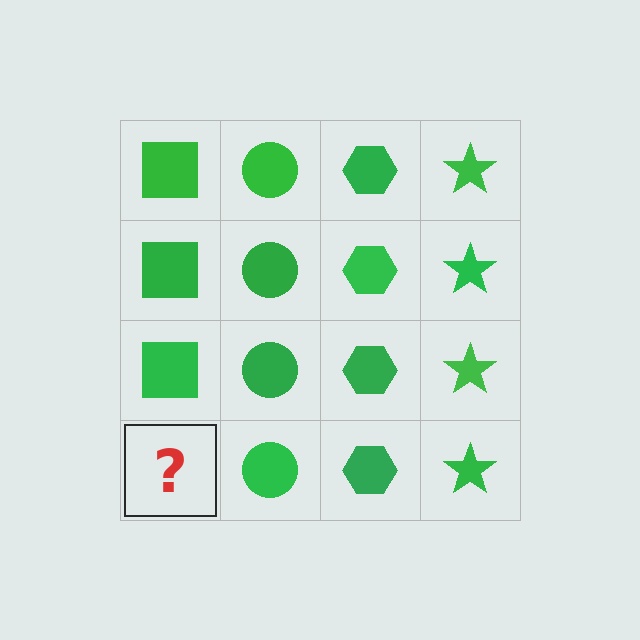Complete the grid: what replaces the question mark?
The question mark should be replaced with a green square.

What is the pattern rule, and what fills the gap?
The rule is that each column has a consistent shape. The gap should be filled with a green square.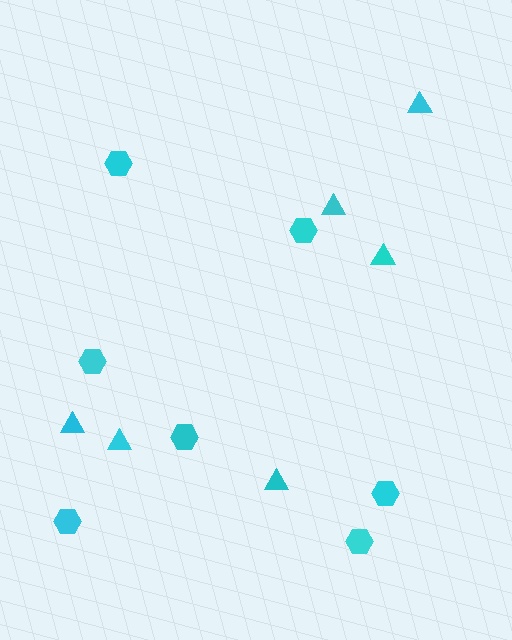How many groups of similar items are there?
There are 2 groups: one group of hexagons (7) and one group of triangles (6).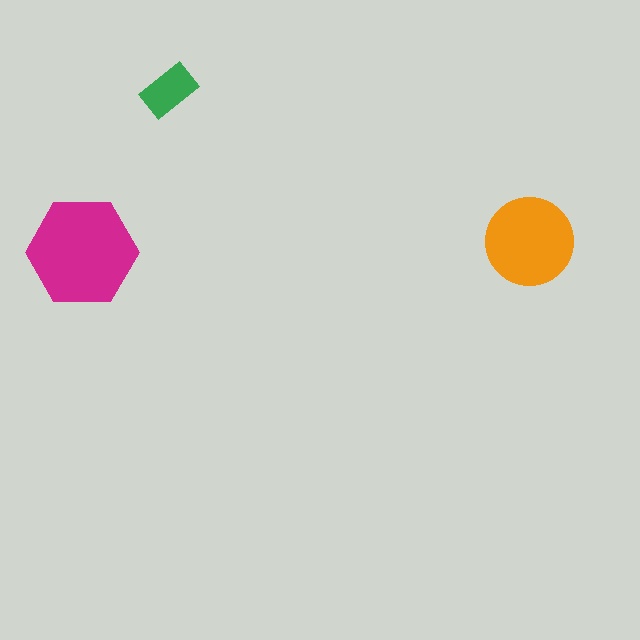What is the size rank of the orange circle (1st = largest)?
2nd.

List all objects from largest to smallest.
The magenta hexagon, the orange circle, the green rectangle.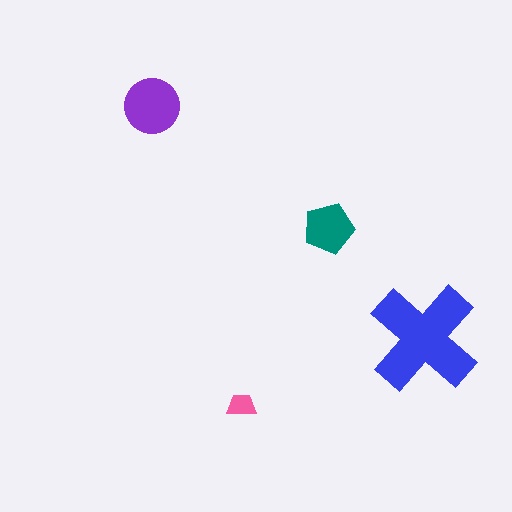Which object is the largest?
The blue cross.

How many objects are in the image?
There are 4 objects in the image.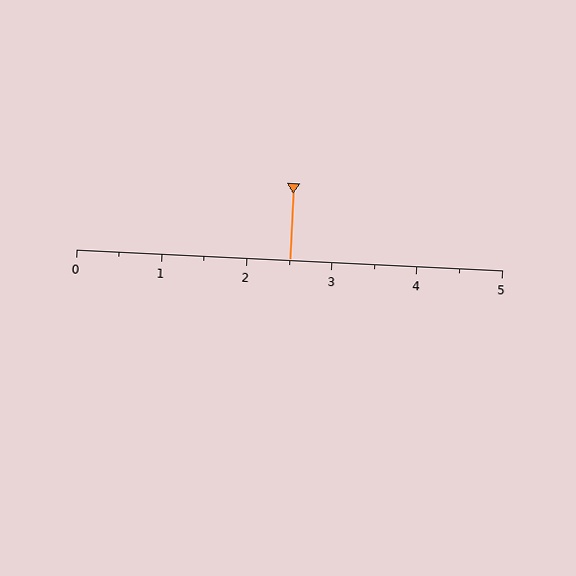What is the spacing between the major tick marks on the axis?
The major ticks are spaced 1 apart.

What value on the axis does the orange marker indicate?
The marker indicates approximately 2.5.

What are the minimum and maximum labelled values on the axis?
The axis runs from 0 to 5.